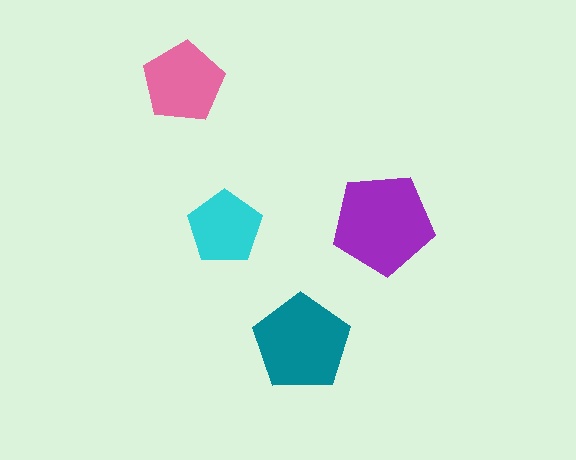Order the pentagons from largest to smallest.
the purple one, the teal one, the pink one, the cyan one.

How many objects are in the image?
There are 4 objects in the image.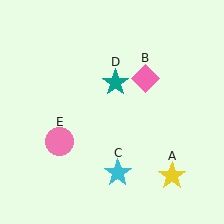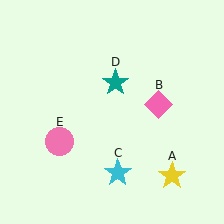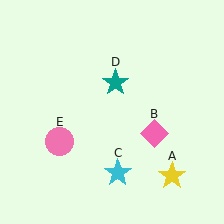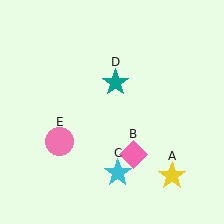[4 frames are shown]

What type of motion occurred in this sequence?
The pink diamond (object B) rotated clockwise around the center of the scene.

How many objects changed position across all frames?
1 object changed position: pink diamond (object B).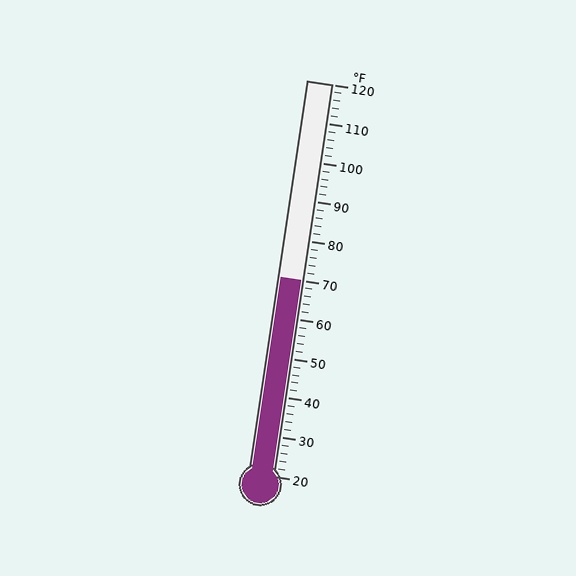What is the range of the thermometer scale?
The thermometer scale ranges from 20°F to 120°F.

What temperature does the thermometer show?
The thermometer shows approximately 70°F.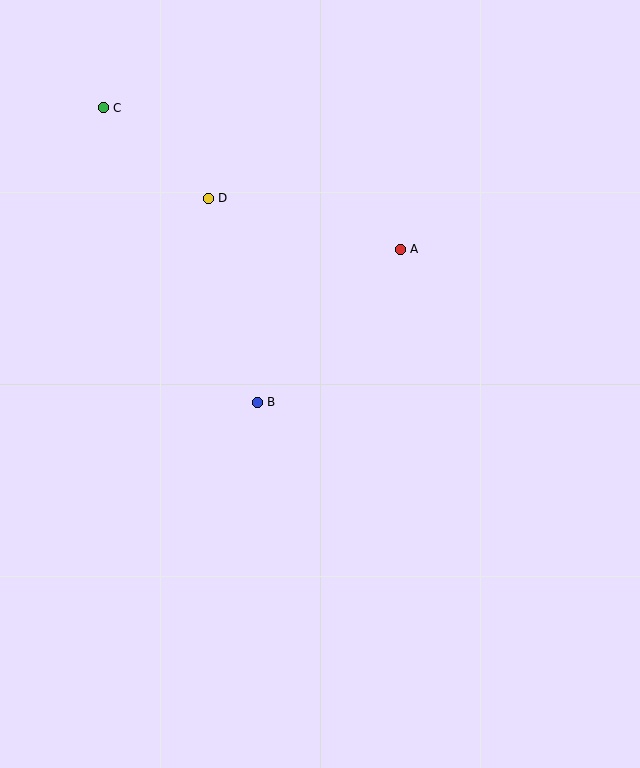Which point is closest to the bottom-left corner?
Point B is closest to the bottom-left corner.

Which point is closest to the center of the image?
Point B at (257, 402) is closest to the center.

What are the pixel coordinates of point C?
Point C is at (103, 108).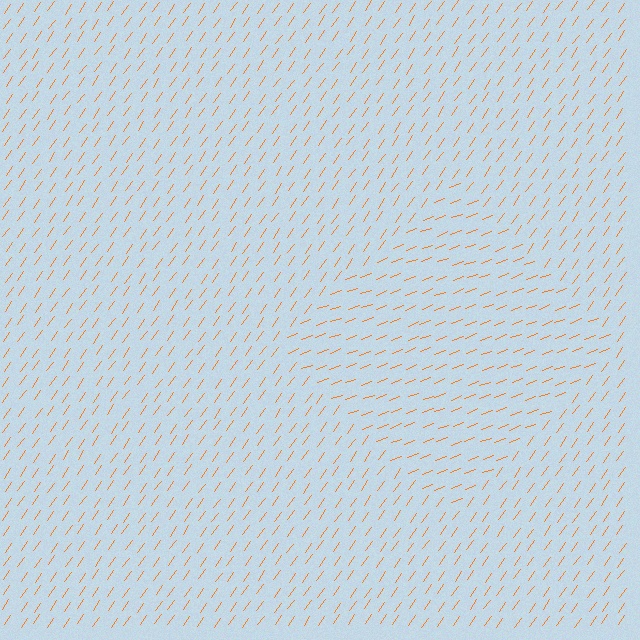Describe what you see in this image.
The image is filled with small orange line segments. A diamond region in the image has lines oriented differently from the surrounding lines, creating a visible texture boundary.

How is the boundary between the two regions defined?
The boundary is defined purely by a change in line orientation (approximately 34 degrees difference). All lines are the same color and thickness.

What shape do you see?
I see a diamond.